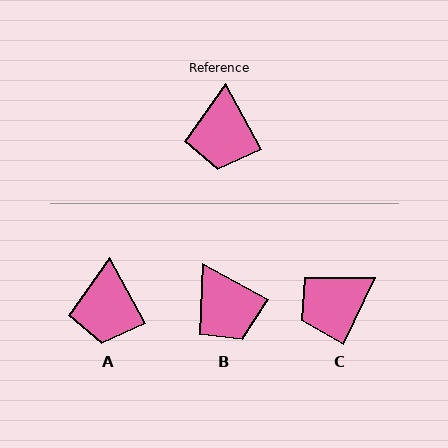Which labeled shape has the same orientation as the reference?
A.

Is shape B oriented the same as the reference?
No, it is off by about 33 degrees.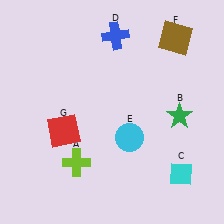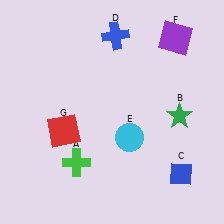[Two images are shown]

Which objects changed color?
A changed from lime to green. C changed from cyan to blue. F changed from brown to purple.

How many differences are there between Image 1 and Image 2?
There are 3 differences between the two images.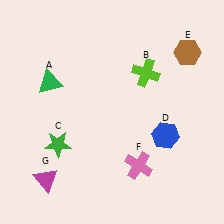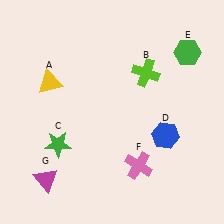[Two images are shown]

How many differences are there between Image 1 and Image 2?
There are 2 differences between the two images.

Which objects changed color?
A changed from green to yellow. E changed from brown to green.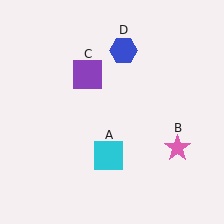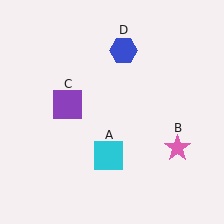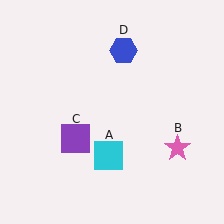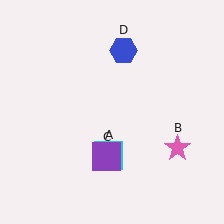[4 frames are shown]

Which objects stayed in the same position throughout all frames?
Cyan square (object A) and pink star (object B) and blue hexagon (object D) remained stationary.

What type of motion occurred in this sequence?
The purple square (object C) rotated counterclockwise around the center of the scene.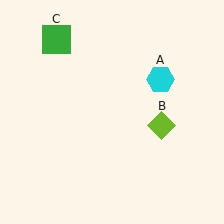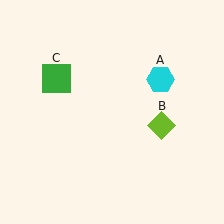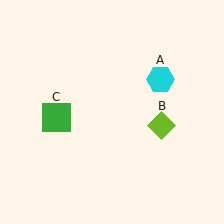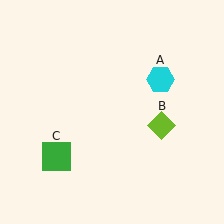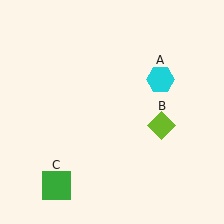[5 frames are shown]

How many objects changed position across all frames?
1 object changed position: green square (object C).